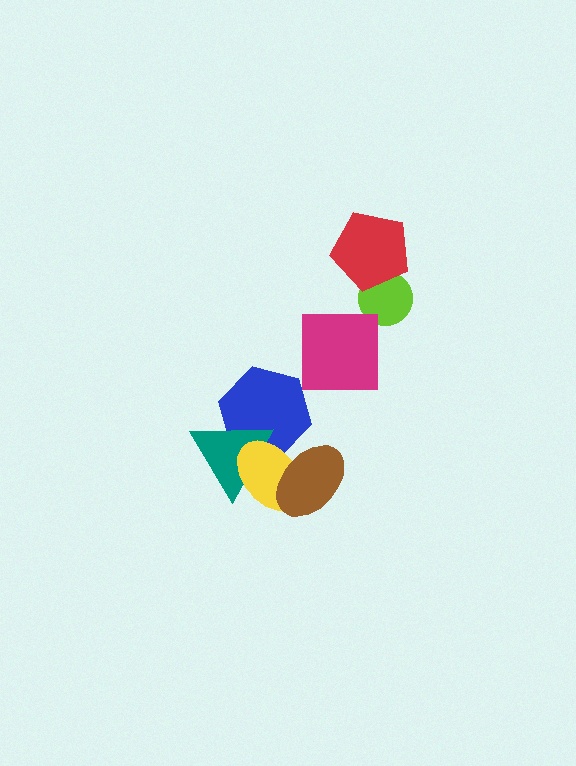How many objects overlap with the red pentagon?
1 object overlaps with the red pentagon.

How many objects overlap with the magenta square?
0 objects overlap with the magenta square.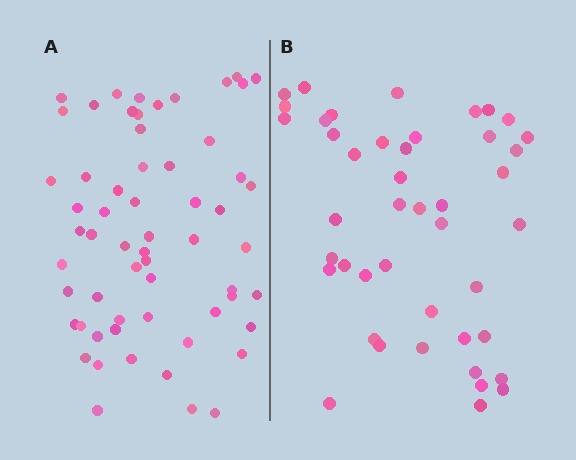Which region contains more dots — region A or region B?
Region A (the left region) has more dots.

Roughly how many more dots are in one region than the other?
Region A has approximately 15 more dots than region B.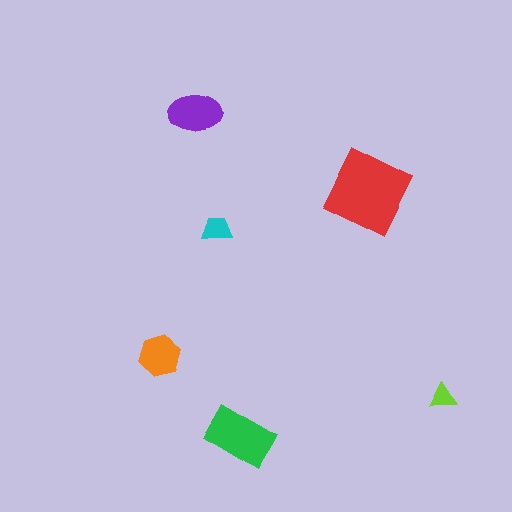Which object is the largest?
The red square.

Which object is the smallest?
The lime triangle.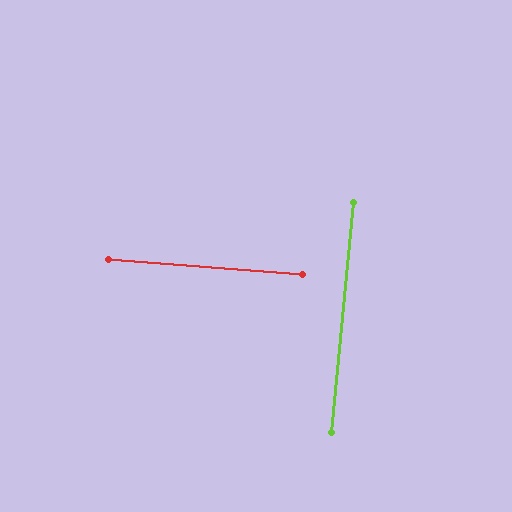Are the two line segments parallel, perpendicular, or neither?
Perpendicular — they meet at approximately 89°.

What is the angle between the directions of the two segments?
Approximately 89 degrees.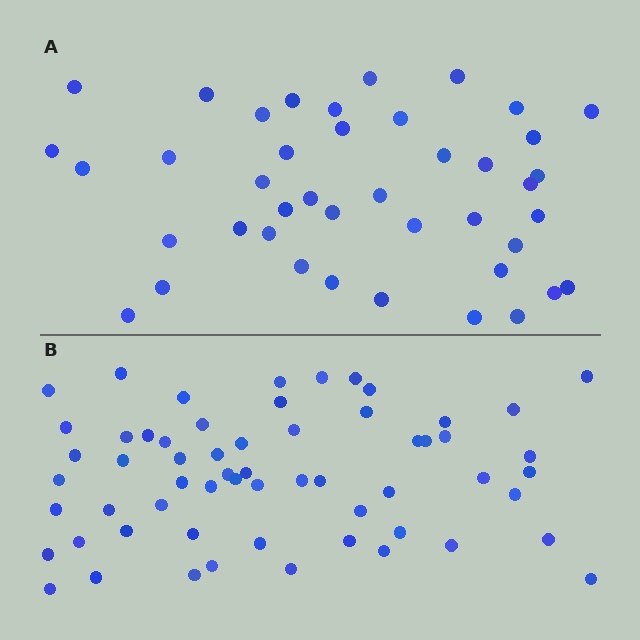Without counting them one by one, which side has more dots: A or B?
Region B (the bottom region) has more dots.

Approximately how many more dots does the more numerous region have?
Region B has approximately 20 more dots than region A.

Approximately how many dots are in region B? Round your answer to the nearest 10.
About 60 dots.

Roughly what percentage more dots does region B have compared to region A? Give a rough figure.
About 45% more.